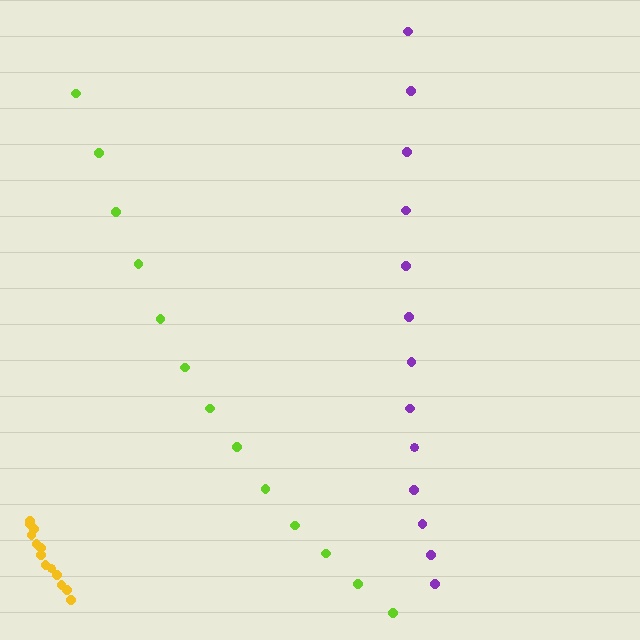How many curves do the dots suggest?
There are 3 distinct paths.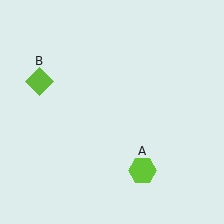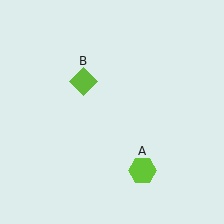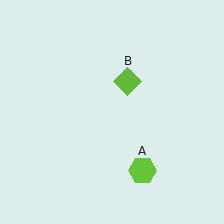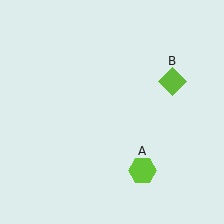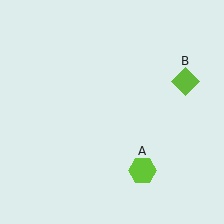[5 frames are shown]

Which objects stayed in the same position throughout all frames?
Lime hexagon (object A) remained stationary.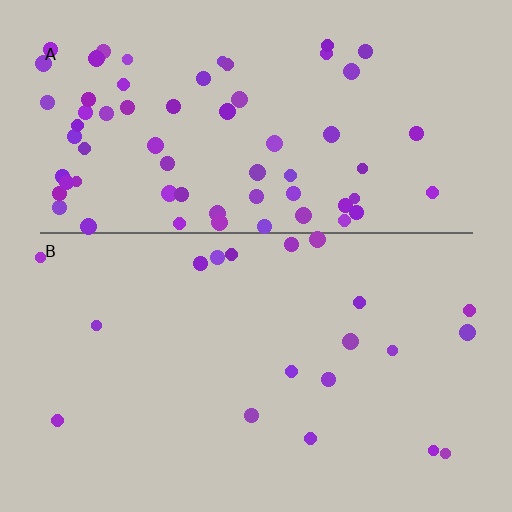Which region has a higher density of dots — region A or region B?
A (the top).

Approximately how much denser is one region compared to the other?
Approximately 3.4× — region A over region B.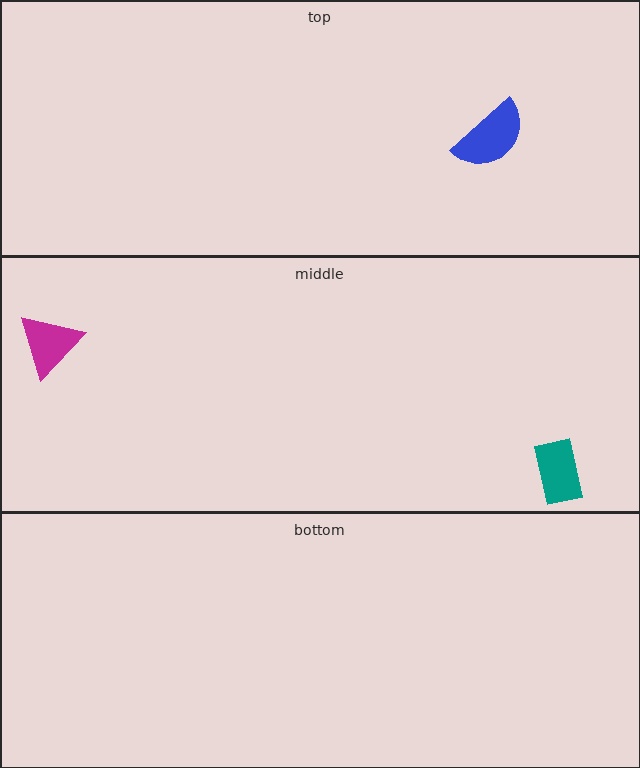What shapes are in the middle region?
The teal rectangle, the magenta triangle.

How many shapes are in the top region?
1.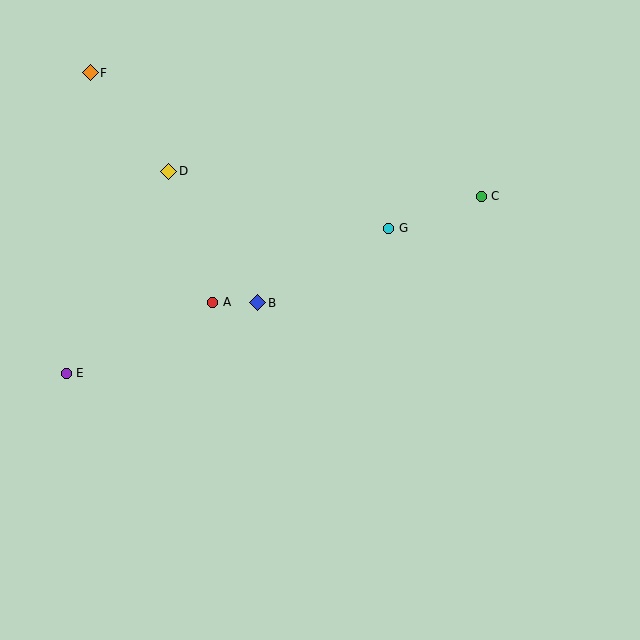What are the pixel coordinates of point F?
Point F is at (90, 73).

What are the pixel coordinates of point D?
Point D is at (169, 171).